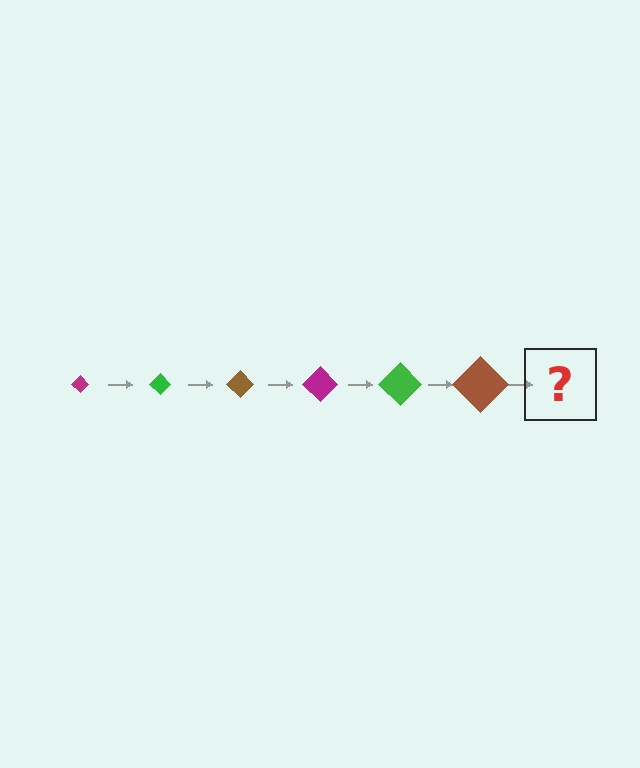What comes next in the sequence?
The next element should be a magenta diamond, larger than the previous one.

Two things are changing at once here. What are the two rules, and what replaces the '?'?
The two rules are that the diamond grows larger each step and the color cycles through magenta, green, and brown. The '?' should be a magenta diamond, larger than the previous one.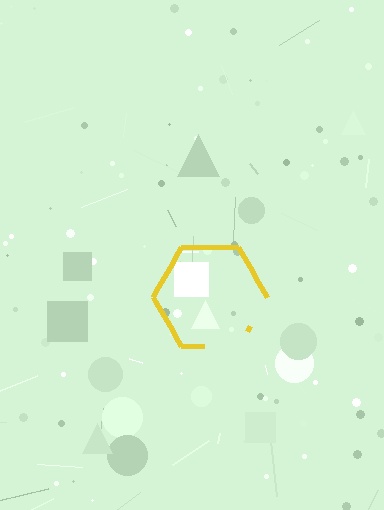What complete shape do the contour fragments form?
The contour fragments form a hexagon.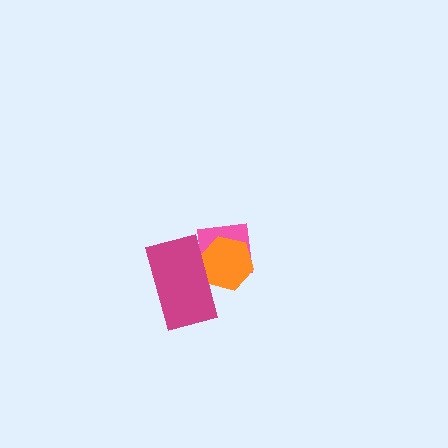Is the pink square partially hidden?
Yes, it is partially covered by another shape.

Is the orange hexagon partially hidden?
Yes, it is partially covered by another shape.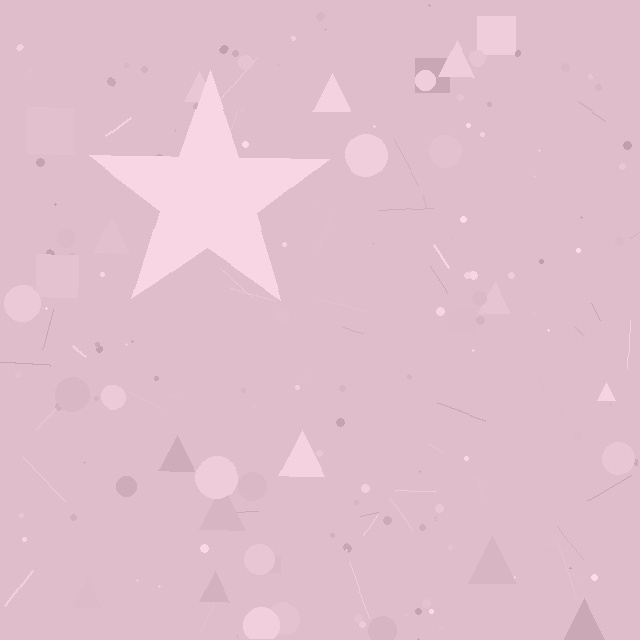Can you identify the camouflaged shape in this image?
The camouflaged shape is a star.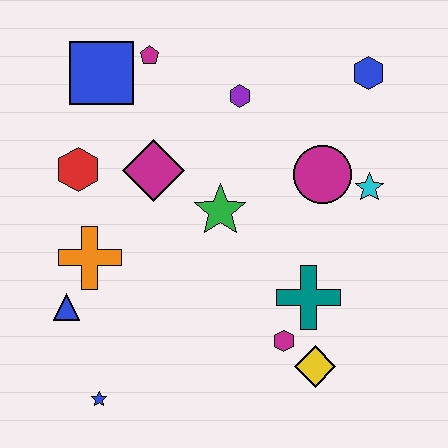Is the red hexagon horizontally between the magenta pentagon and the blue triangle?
Yes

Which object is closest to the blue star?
The blue triangle is closest to the blue star.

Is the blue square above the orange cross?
Yes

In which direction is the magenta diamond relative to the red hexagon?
The magenta diamond is to the right of the red hexagon.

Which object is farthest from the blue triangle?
The blue hexagon is farthest from the blue triangle.